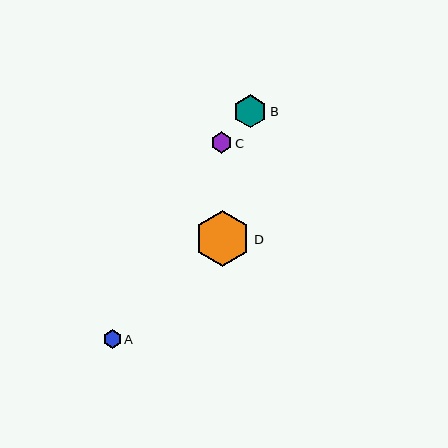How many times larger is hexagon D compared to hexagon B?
Hexagon D is approximately 1.7 times the size of hexagon B.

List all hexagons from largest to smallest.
From largest to smallest: D, B, C, A.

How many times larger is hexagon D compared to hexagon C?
Hexagon D is approximately 2.7 times the size of hexagon C.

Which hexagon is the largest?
Hexagon D is the largest with a size of approximately 56 pixels.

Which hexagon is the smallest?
Hexagon A is the smallest with a size of approximately 19 pixels.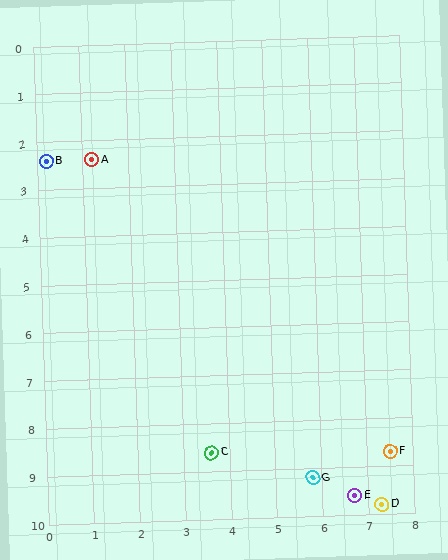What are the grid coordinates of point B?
Point B is at approximately (0.2, 2.4).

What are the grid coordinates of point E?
Point E is at approximately (6.7, 9.6).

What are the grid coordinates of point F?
Point F is at approximately (7.5, 8.7).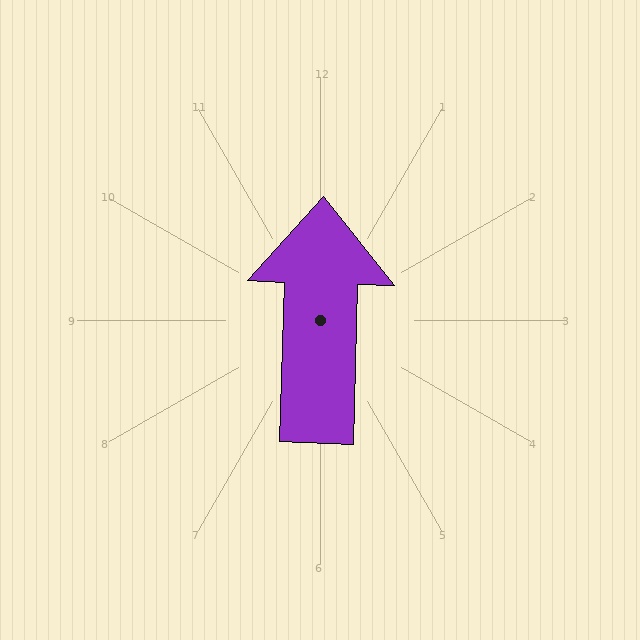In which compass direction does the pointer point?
North.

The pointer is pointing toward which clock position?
Roughly 12 o'clock.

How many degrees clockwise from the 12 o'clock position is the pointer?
Approximately 2 degrees.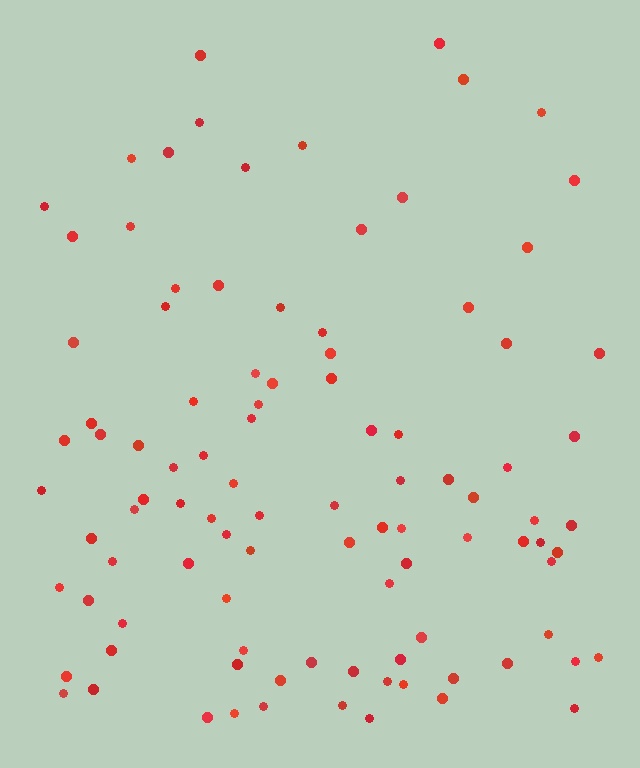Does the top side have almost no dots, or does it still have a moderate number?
Still a moderate number, just noticeably fewer than the bottom.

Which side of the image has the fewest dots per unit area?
The top.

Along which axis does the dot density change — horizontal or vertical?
Vertical.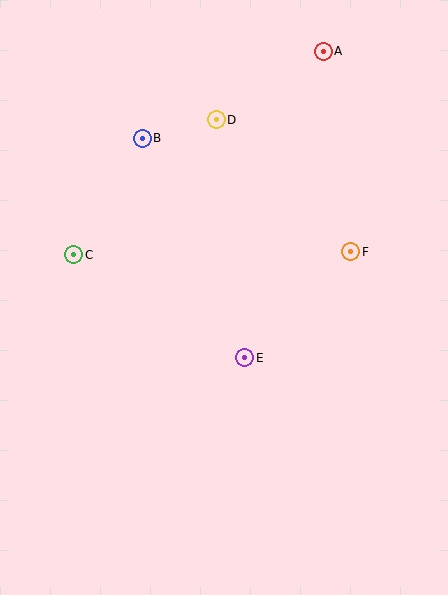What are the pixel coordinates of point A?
Point A is at (323, 51).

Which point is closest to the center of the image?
Point E at (245, 358) is closest to the center.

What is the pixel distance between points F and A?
The distance between F and A is 203 pixels.